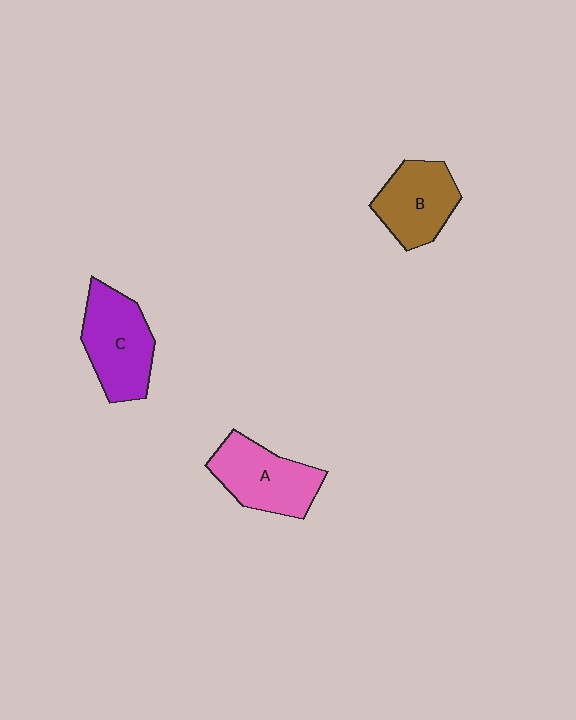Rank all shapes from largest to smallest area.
From largest to smallest: C (purple), A (pink), B (brown).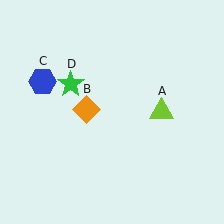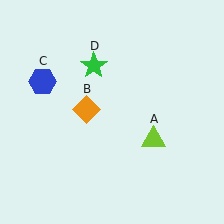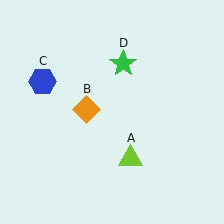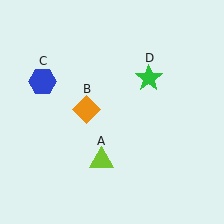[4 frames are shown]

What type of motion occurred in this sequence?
The lime triangle (object A), green star (object D) rotated clockwise around the center of the scene.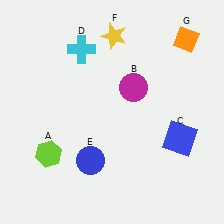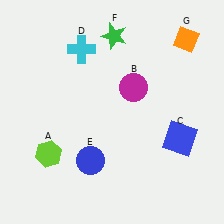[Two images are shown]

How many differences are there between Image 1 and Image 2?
There is 1 difference between the two images.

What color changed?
The star (F) changed from yellow in Image 1 to green in Image 2.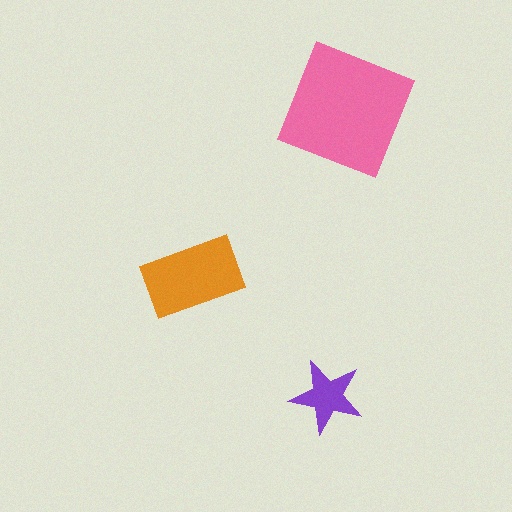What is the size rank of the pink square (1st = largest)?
1st.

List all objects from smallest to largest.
The purple star, the orange rectangle, the pink square.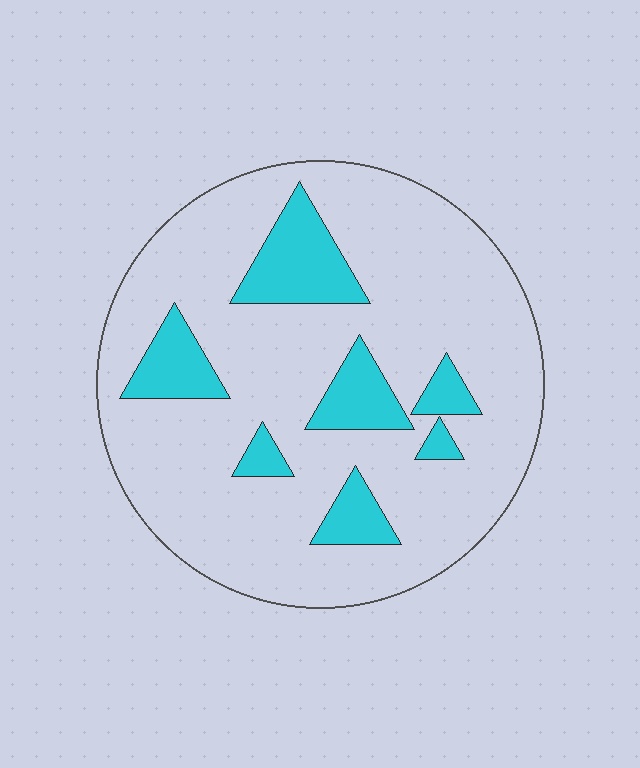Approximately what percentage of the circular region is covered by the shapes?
Approximately 20%.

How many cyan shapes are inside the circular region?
7.